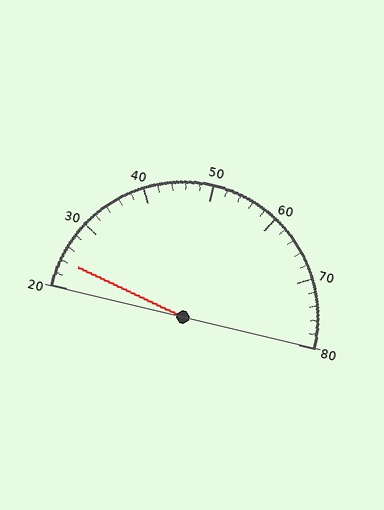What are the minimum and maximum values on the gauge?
The gauge ranges from 20 to 80.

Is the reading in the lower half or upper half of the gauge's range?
The reading is in the lower half of the range (20 to 80).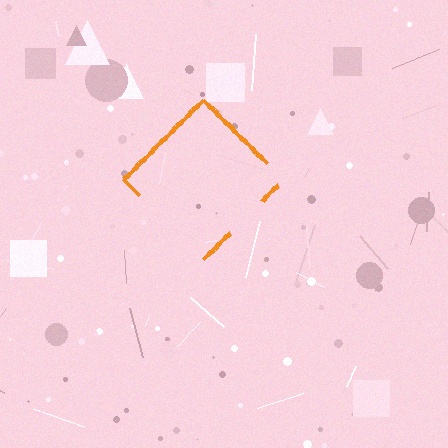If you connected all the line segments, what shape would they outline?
They would outline a diamond.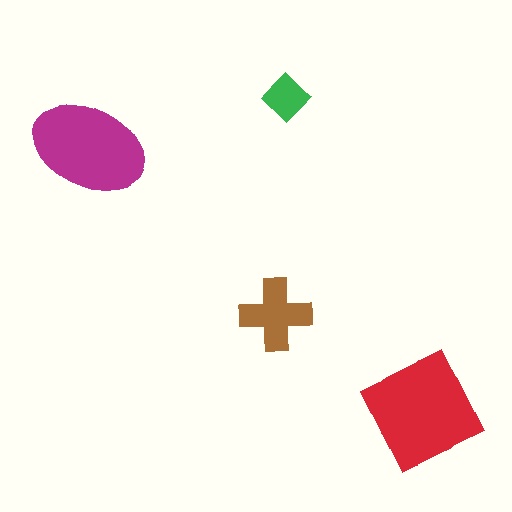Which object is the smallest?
The green diamond.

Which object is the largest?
The red square.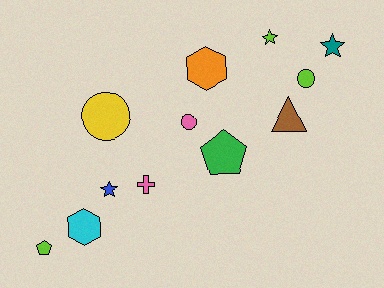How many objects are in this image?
There are 12 objects.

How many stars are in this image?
There are 3 stars.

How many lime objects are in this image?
There are 3 lime objects.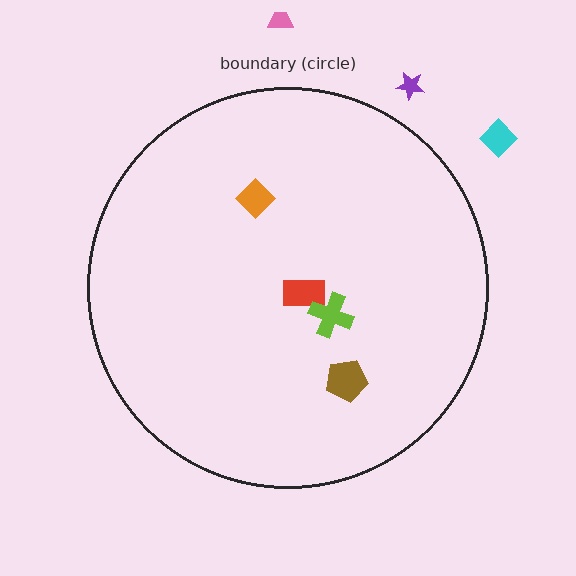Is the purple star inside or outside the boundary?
Outside.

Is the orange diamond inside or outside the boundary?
Inside.